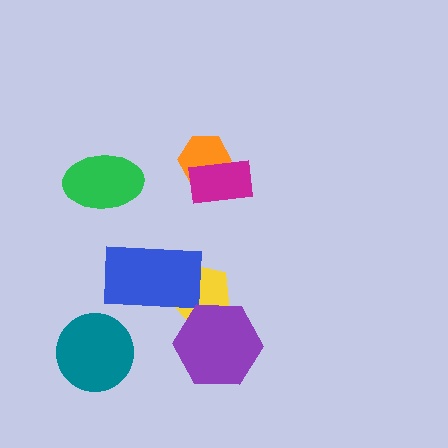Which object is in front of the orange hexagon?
The magenta rectangle is in front of the orange hexagon.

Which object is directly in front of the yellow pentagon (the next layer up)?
The blue rectangle is directly in front of the yellow pentagon.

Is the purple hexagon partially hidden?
No, no other shape covers it.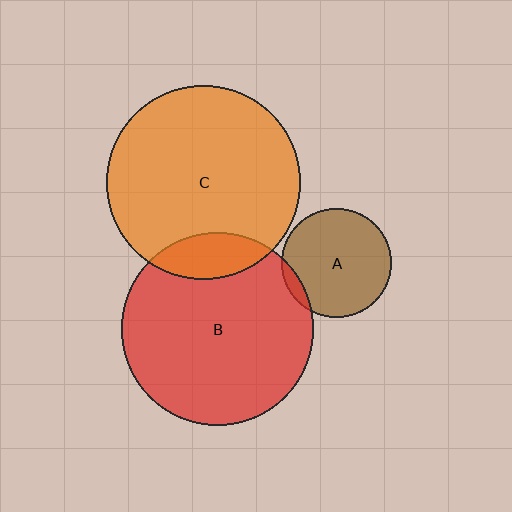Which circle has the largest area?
Circle C (orange).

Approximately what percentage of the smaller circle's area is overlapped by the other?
Approximately 5%.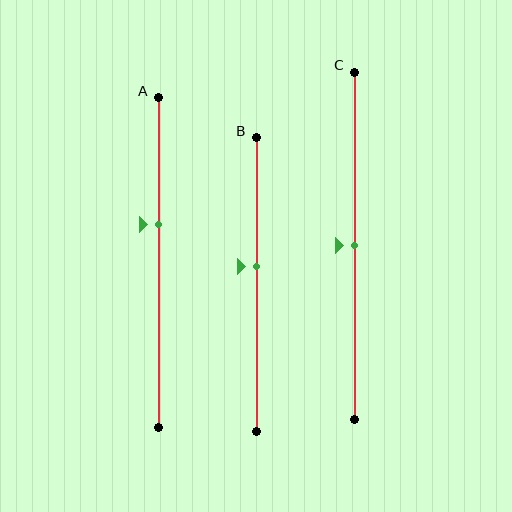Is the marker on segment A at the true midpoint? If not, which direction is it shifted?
No, the marker on segment A is shifted upward by about 12% of the segment length.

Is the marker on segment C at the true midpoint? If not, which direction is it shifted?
Yes, the marker on segment C is at the true midpoint.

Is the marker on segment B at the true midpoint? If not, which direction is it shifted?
No, the marker on segment B is shifted upward by about 6% of the segment length.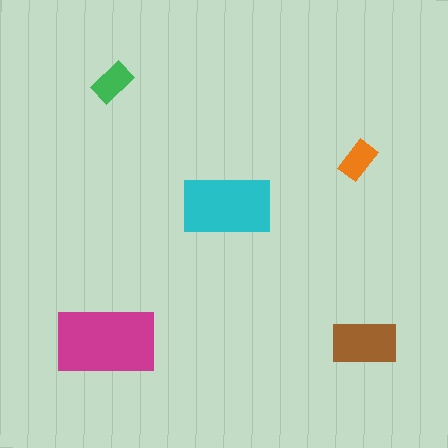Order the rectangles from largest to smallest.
the magenta one, the cyan one, the brown one, the green one, the orange one.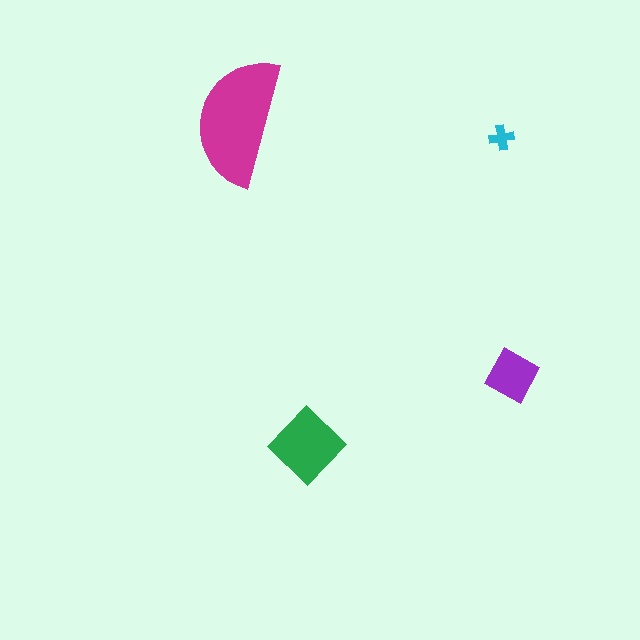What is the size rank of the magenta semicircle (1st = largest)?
1st.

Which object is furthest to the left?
The magenta semicircle is leftmost.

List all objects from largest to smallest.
The magenta semicircle, the green diamond, the purple diamond, the cyan cross.